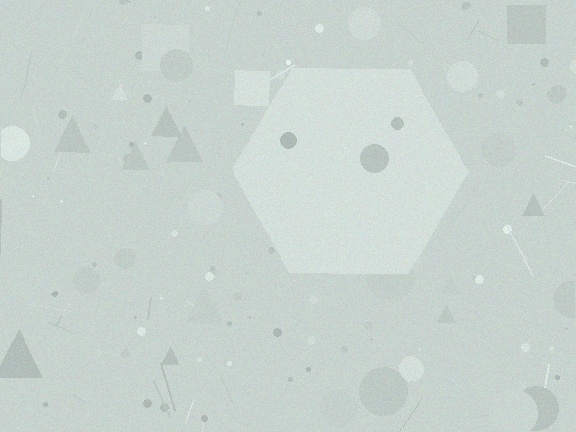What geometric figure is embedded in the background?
A hexagon is embedded in the background.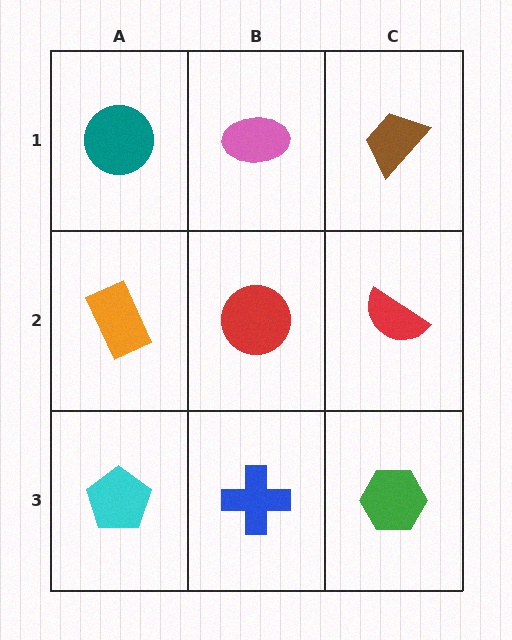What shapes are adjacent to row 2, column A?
A teal circle (row 1, column A), a cyan pentagon (row 3, column A), a red circle (row 2, column B).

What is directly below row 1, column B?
A red circle.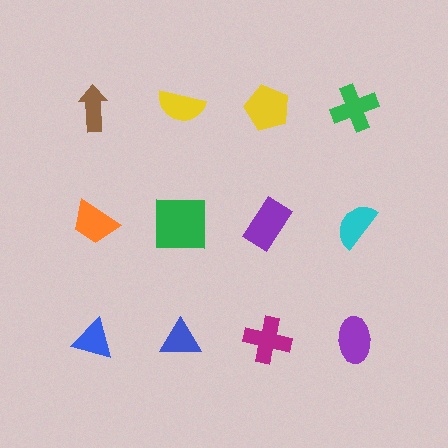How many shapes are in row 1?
4 shapes.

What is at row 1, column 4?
A green cross.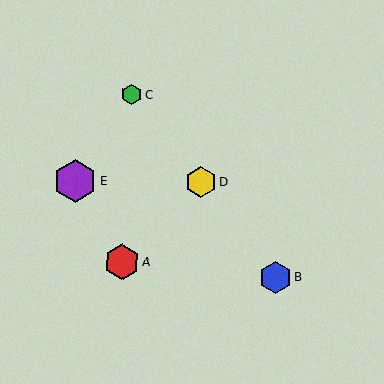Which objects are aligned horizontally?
Objects D, E are aligned horizontally.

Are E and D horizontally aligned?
Yes, both are at y≈181.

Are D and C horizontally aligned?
No, D is at y≈182 and C is at y≈94.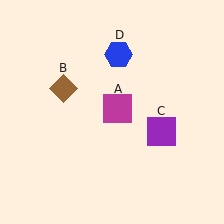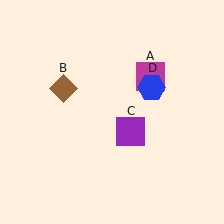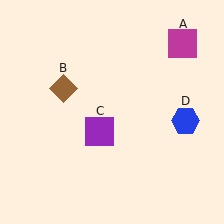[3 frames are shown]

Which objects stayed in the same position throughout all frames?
Brown diamond (object B) remained stationary.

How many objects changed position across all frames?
3 objects changed position: magenta square (object A), purple square (object C), blue hexagon (object D).